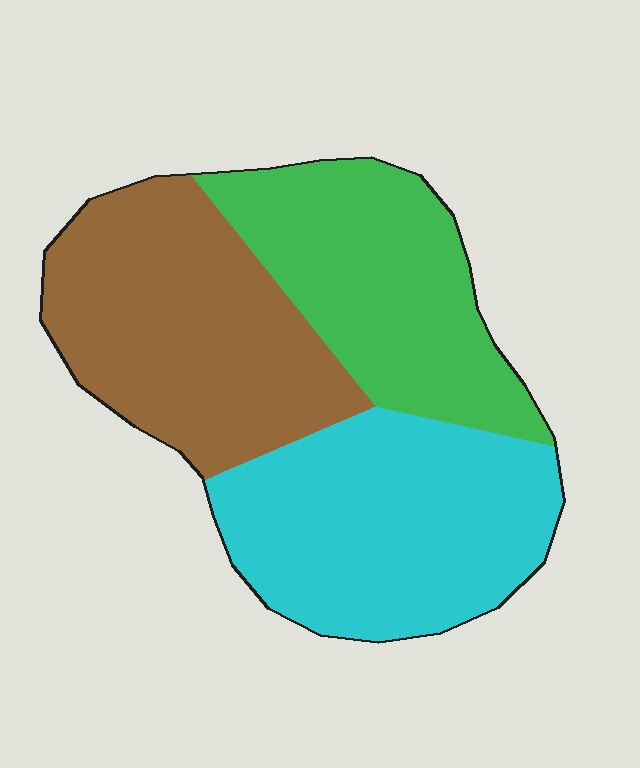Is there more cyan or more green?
Cyan.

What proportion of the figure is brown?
Brown takes up between a third and a half of the figure.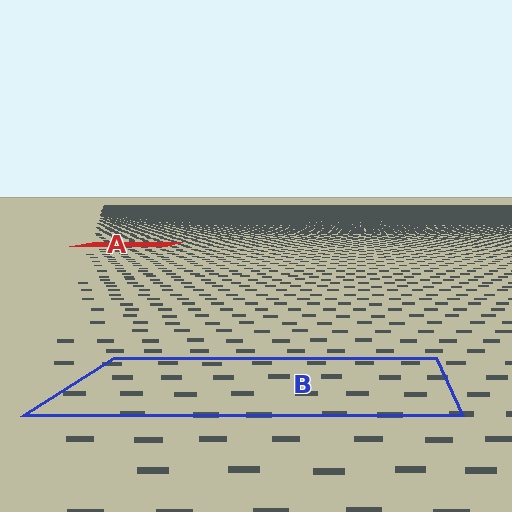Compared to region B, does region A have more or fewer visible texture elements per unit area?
Region A has more texture elements per unit area — they are packed more densely because it is farther away.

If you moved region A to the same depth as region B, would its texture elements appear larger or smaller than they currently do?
They would appear larger. At a closer depth, the same texture elements are projected at a bigger on-screen size.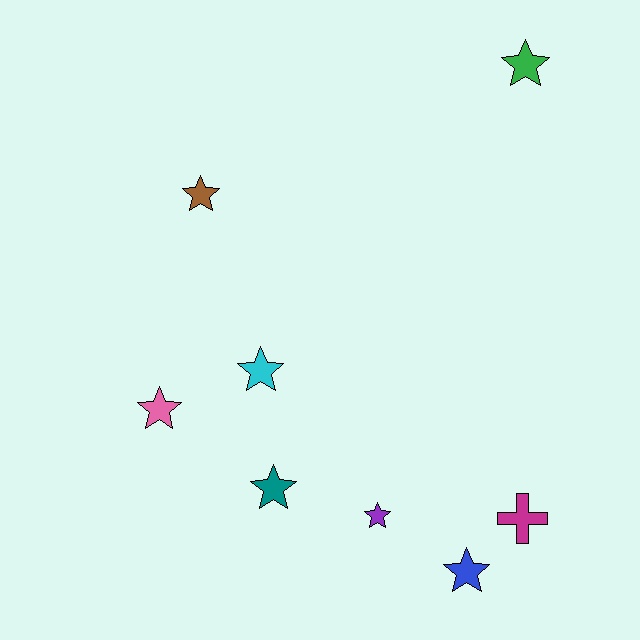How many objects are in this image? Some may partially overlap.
There are 8 objects.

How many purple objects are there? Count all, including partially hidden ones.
There is 1 purple object.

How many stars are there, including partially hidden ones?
There are 7 stars.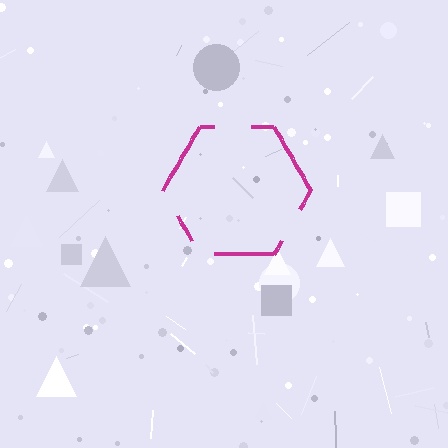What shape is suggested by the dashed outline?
The dashed outline suggests a hexagon.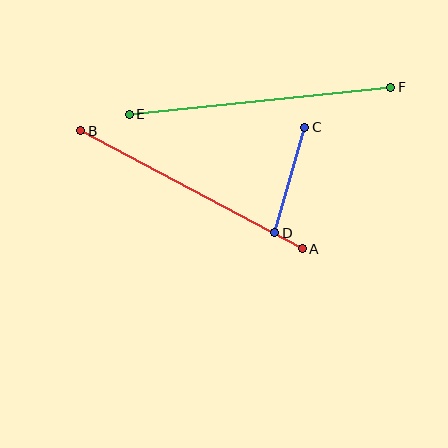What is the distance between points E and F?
The distance is approximately 263 pixels.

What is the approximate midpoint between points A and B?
The midpoint is at approximately (191, 190) pixels.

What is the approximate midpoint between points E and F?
The midpoint is at approximately (260, 101) pixels.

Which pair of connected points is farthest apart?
Points E and F are farthest apart.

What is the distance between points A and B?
The distance is approximately 251 pixels.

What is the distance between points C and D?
The distance is approximately 110 pixels.